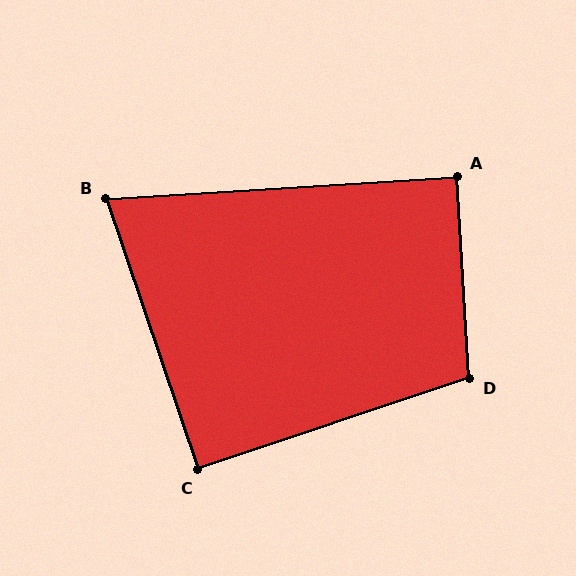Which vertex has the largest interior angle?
D, at approximately 105 degrees.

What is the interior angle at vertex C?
Approximately 90 degrees (approximately right).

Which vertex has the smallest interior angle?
B, at approximately 75 degrees.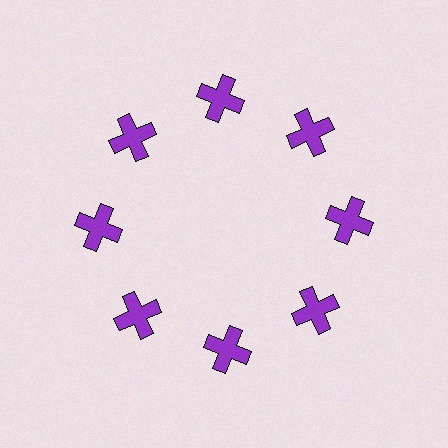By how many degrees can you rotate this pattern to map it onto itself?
The pattern maps onto itself every 45 degrees of rotation.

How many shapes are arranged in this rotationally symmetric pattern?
There are 8 shapes, arranged in 8 groups of 1.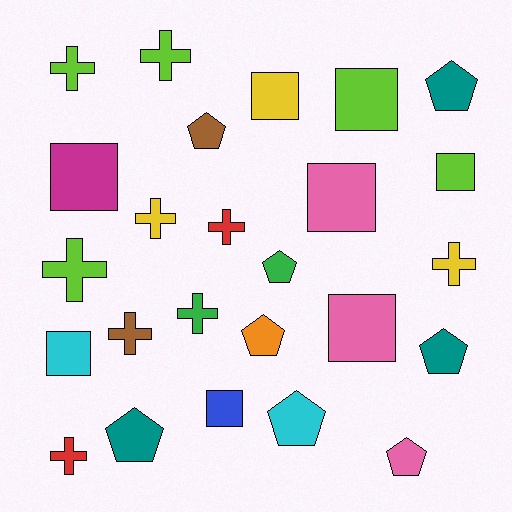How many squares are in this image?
There are 8 squares.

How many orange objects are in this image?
There is 1 orange object.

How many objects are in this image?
There are 25 objects.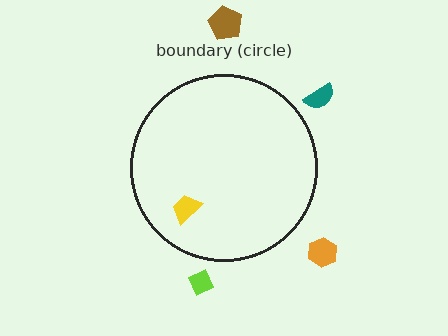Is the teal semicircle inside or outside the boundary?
Outside.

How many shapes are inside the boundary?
1 inside, 4 outside.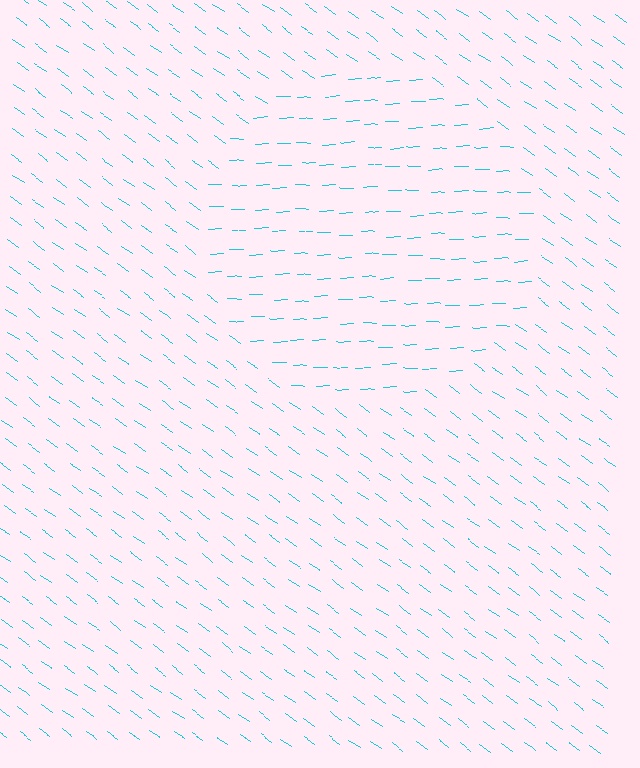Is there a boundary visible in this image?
Yes, there is a texture boundary formed by a change in line orientation.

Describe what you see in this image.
The image is filled with small cyan line segments. A circle region in the image has lines oriented differently from the surrounding lines, creating a visible texture boundary.